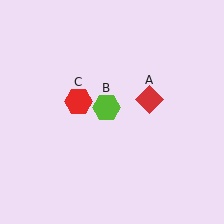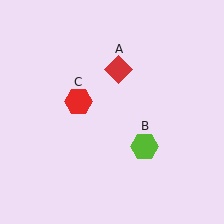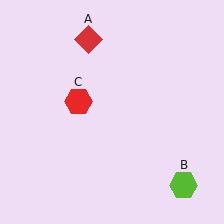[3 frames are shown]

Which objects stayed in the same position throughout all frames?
Red hexagon (object C) remained stationary.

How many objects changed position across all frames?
2 objects changed position: red diamond (object A), lime hexagon (object B).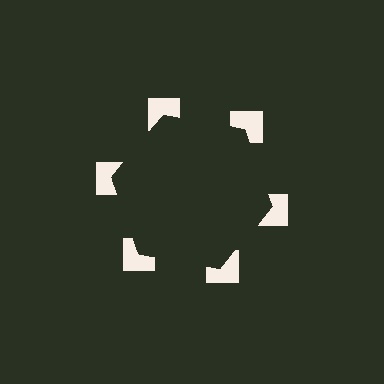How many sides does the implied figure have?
6 sides.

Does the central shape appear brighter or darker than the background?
It typically appears slightly darker than the background, even though no actual brightness change is drawn.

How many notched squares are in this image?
There are 6 — one at each vertex of the illusory hexagon.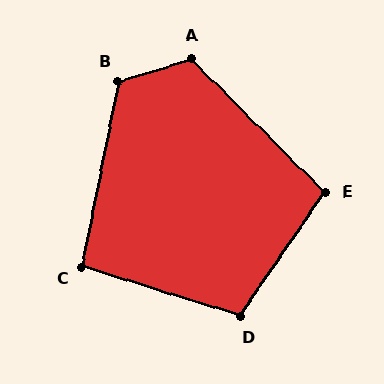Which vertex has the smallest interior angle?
C, at approximately 96 degrees.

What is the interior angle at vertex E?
Approximately 100 degrees (obtuse).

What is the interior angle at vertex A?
Approximately 118 degrees (obtuse).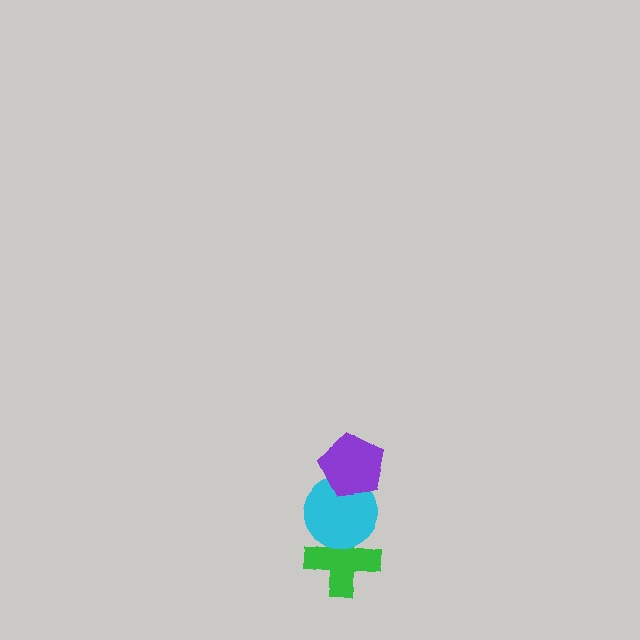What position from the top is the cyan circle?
The cyan circle is 2nd from the top.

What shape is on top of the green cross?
The cyan circle is on top of the green cross.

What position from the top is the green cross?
The green cross is 3rd from the top.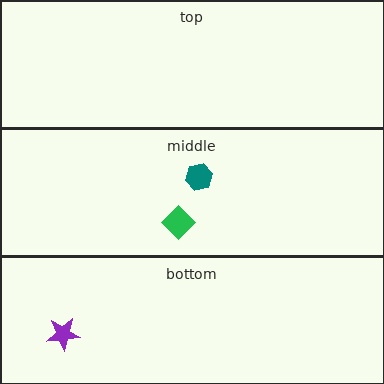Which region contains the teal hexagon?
The middle region.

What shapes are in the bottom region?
The purple star.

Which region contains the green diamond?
The middle region.